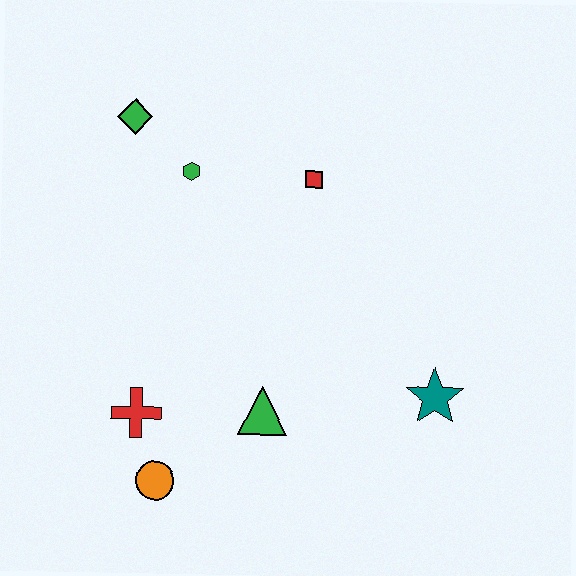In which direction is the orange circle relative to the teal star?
The orange circle is to the left of the teal star.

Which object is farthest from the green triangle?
The green diamond is farthest from the green triangle.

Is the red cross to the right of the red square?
No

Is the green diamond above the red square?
Yes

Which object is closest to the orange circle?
The red cross is closest to the orange circle.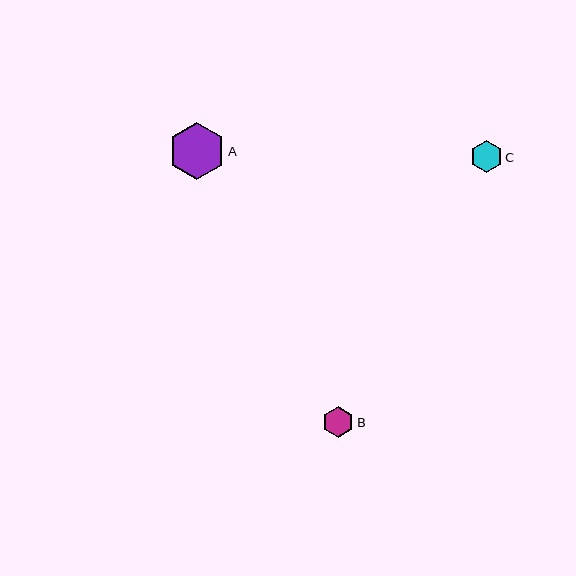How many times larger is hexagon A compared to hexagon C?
Hexagon A is approximately 1.8 times the size of hexagon C.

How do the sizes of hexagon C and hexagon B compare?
Hexagon C and hexagon B are approximately the same size.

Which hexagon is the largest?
Hexagon A is the largest with a size of approximately 57 pixels.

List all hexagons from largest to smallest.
From largest to smallest: A, C, B.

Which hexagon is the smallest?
Hexagon B is the smallest with a size of approximately 31 pixels.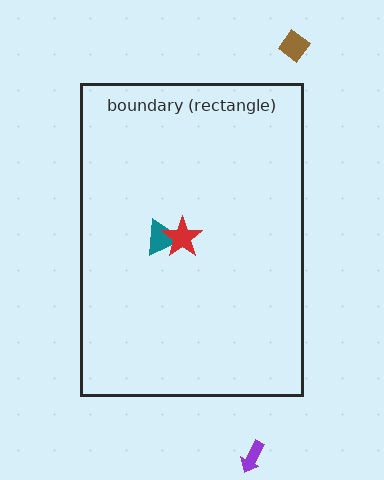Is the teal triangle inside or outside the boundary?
Inside.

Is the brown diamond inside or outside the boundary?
Outside.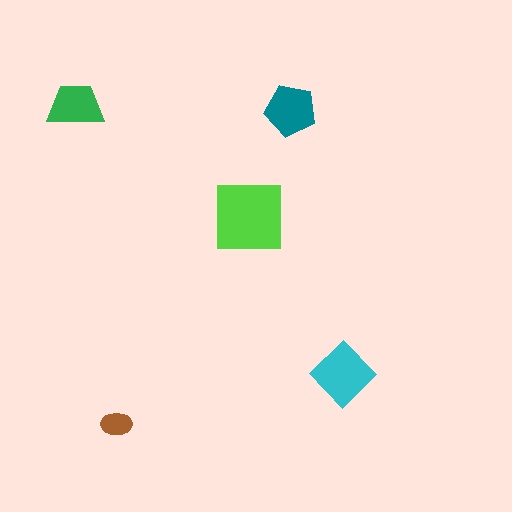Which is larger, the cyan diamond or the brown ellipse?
The cyan diamond.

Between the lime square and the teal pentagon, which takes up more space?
The lime square.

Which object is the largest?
The lime square.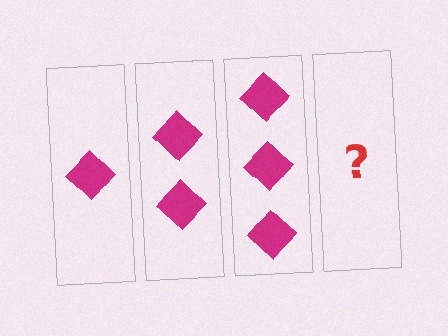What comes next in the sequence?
The next element should be 4 diamonds.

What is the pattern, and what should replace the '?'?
The pattern is that each step adds one more diamond. The '?' should be 4 diamonds.